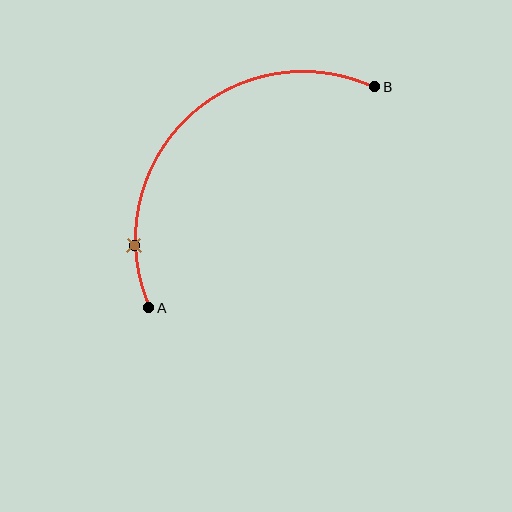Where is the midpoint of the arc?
The arc midpoint is the point on the curve farthest from the straight line joining A and B. It sits above and to the left of that line.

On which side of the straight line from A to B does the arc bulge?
The arc bulges above and to the left of the straight line connecting A and B.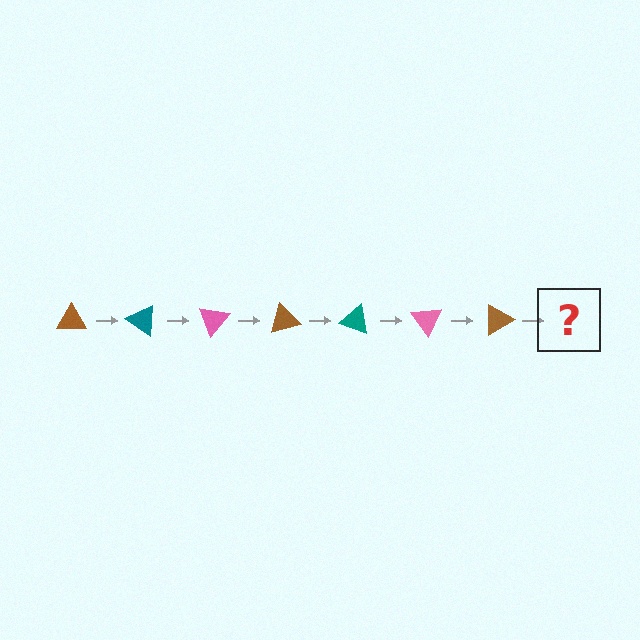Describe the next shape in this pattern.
It should be a teal triangle, rotated 245 degrees from the start.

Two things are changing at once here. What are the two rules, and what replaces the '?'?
The two rules are that it rotates 35 degrees each step and the color cycles through brown, teal, and pink. The '?' should be a teal triangle, rotated 245 degrees from the start.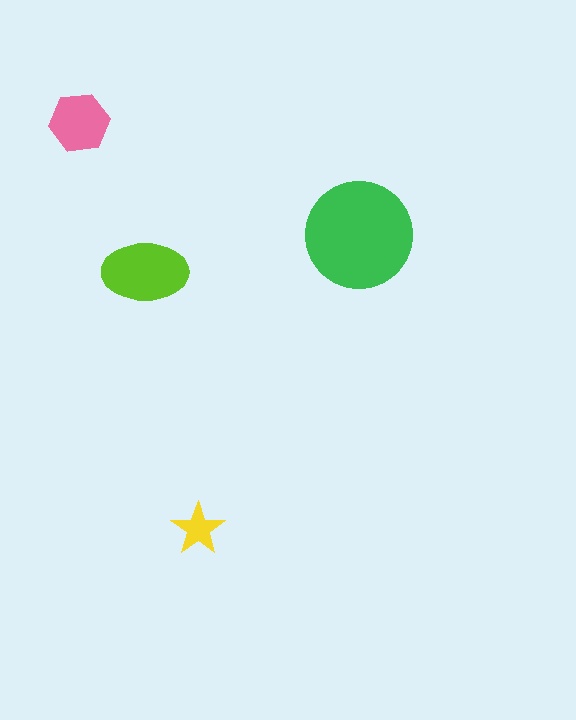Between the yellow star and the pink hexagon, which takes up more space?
The pink hexagon.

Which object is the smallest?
The yellow star.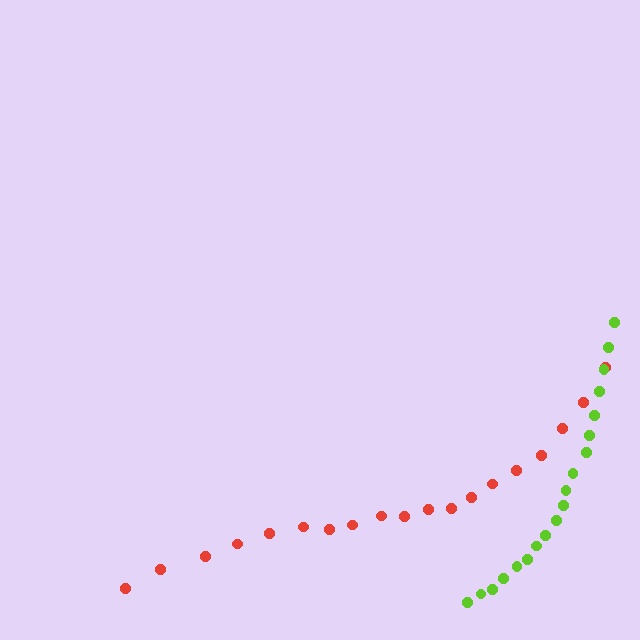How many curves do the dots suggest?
There are 2 distinct paths.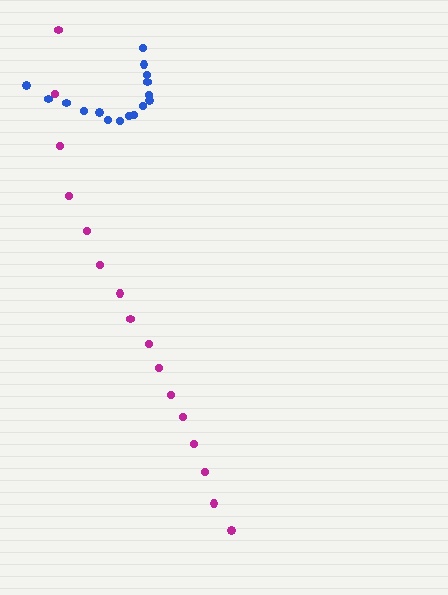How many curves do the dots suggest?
There are 2 distinct paths.